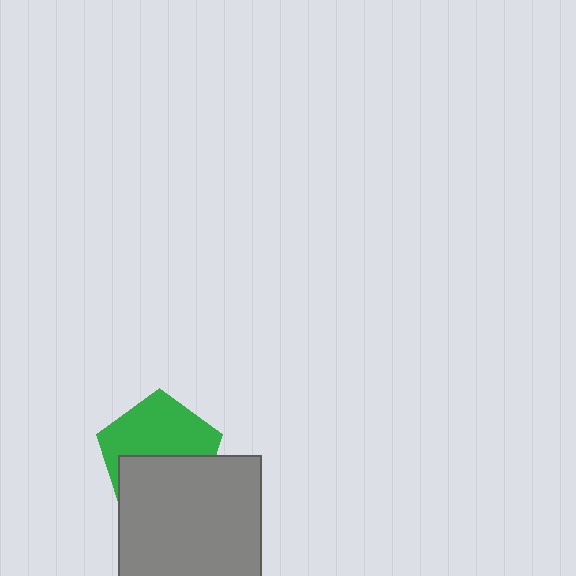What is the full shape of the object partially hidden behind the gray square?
The partially hidden object is a green pentagon.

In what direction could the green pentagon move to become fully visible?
The green pentagon could move up. That would shift it out from behind the gray square entirely.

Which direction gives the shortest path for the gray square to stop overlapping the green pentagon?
Moving down gives the shortest separation.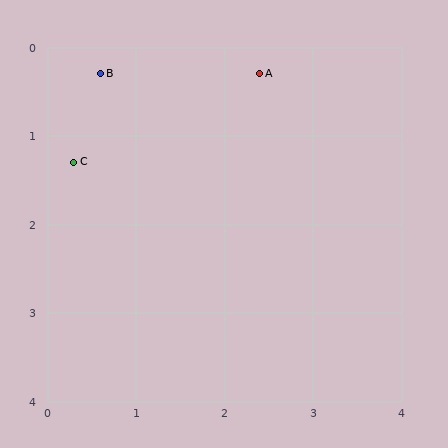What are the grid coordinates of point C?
Point C is at approximately (0.3, 1.3).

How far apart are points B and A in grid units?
Points B and A are about 1.8 grid units apart.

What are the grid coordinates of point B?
Point B is at approximately (0.6, 0.3).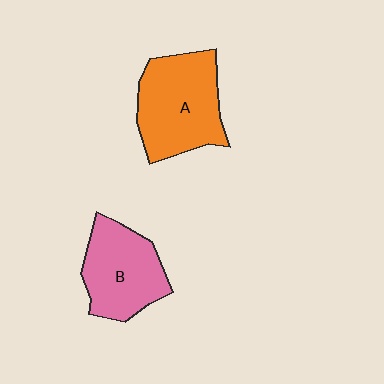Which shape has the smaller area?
Shape B (pink).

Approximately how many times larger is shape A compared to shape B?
Approximately 1.2 times.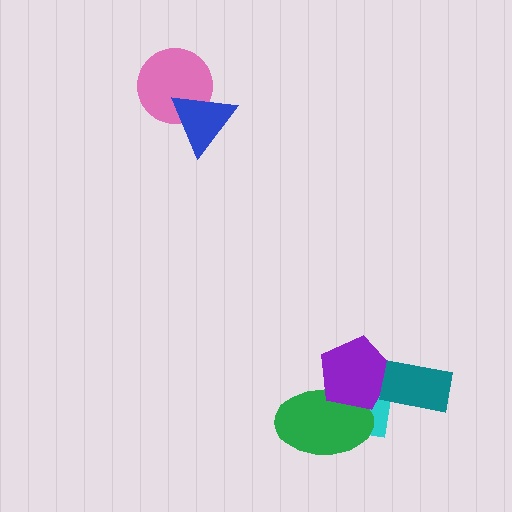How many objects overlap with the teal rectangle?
2 objects overlap with the teal rectangle.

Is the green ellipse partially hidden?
Yes, it is partially covered by another shape.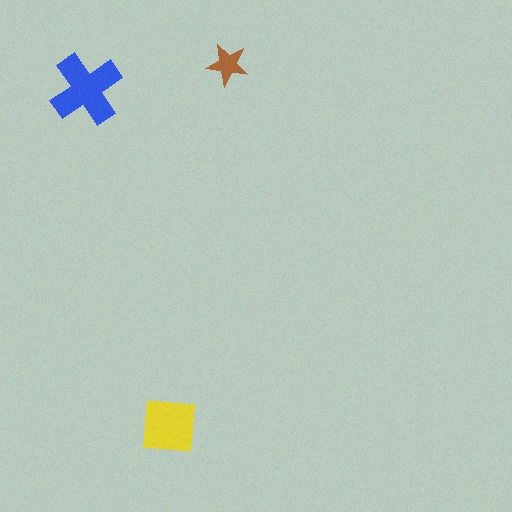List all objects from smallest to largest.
The brown star, the yellow square, the blue cross.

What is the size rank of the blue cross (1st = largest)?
1st.